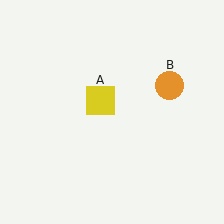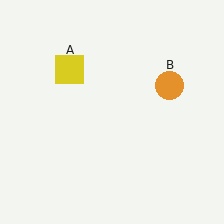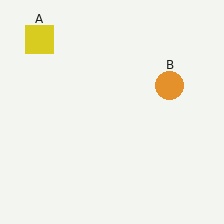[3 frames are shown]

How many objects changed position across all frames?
1 object changed position: yellow square (object A).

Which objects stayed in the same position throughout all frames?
Orange circle (object B) remained stationary.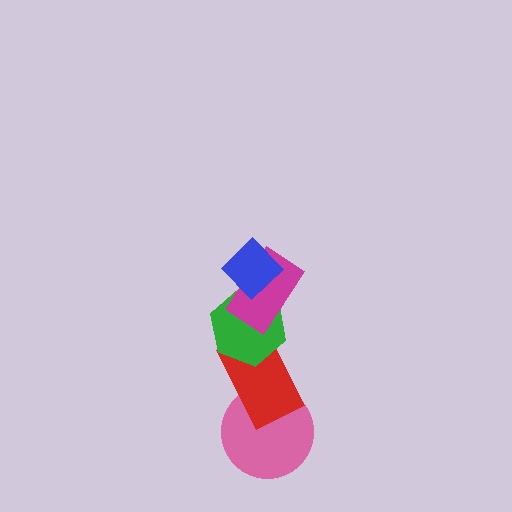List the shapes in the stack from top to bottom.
From top to bottom: the blue diamond, the magenta rectangle, the green hexagon, the red rectangle, the pink circle.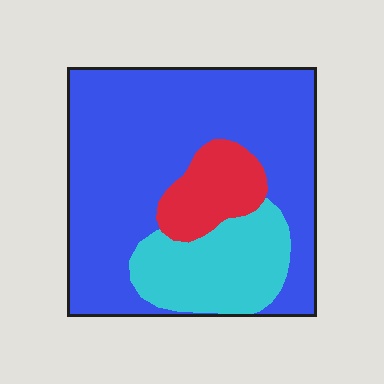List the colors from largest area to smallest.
From largest to smallest: blue, cyan, red.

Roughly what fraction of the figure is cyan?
Cyan covers 21% of the figure.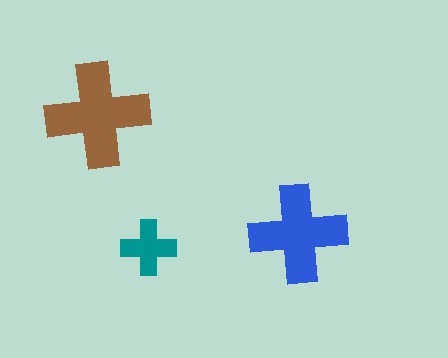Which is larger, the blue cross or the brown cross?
The brown one.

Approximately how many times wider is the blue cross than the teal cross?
About 2 times wider.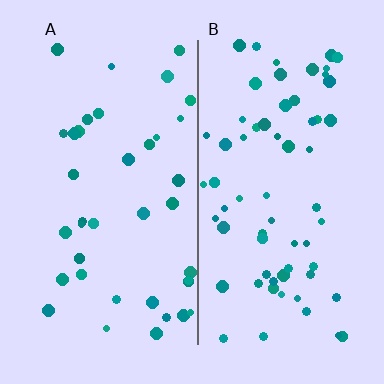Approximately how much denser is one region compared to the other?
Approximately 1.7× — region B over region A.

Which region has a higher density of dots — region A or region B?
B (the right).